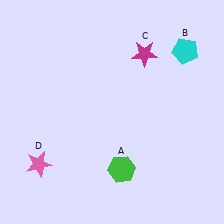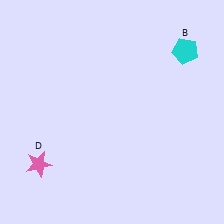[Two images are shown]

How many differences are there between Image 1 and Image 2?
There are 2 differences between the two images.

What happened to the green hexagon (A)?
The green hexagon (A) was removed in Image 2. It was in the bottom-right area of Image 1.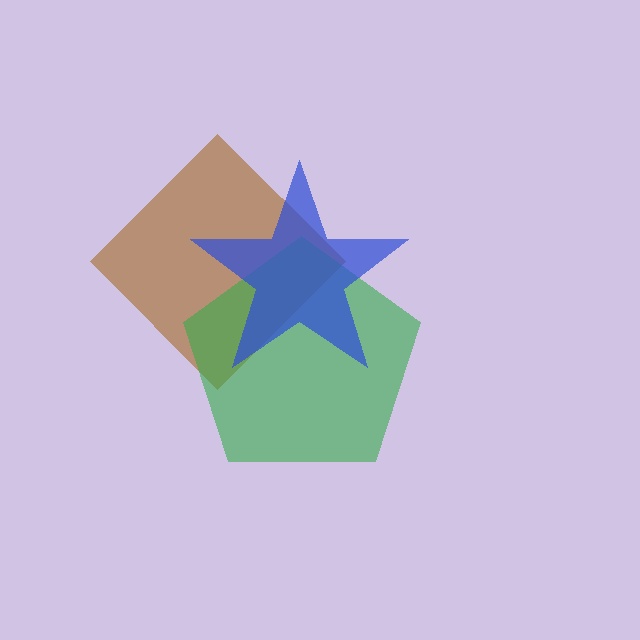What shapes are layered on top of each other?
The layered shapes are: a brown diamond, a green pentagon, a blue star.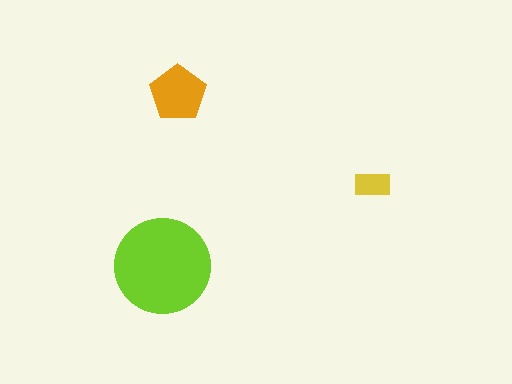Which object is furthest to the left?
The lime circle is leftmost.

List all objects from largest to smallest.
The lime circle, the orange pentagon, the yellow rectangle.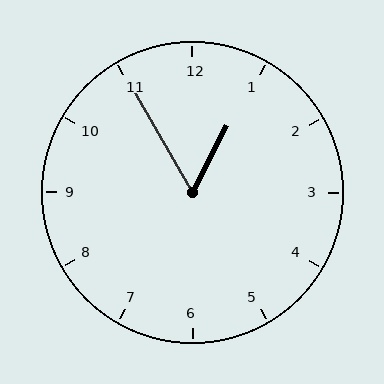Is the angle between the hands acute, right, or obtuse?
It is acute.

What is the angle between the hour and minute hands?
Approximately 58 degrees.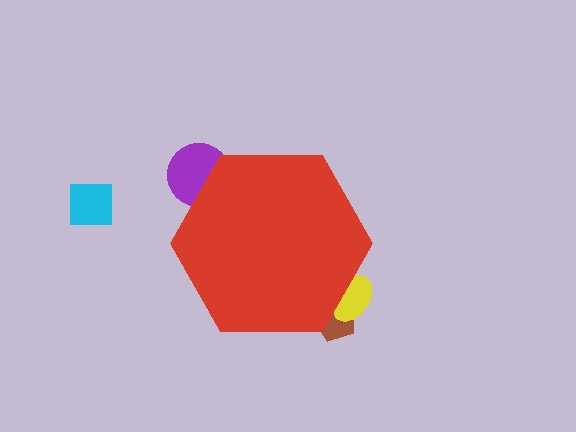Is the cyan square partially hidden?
No, the cyan square is fully visible.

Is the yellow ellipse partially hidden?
Yes, the yellow ellipse is partially hidden behind the red hexagon.